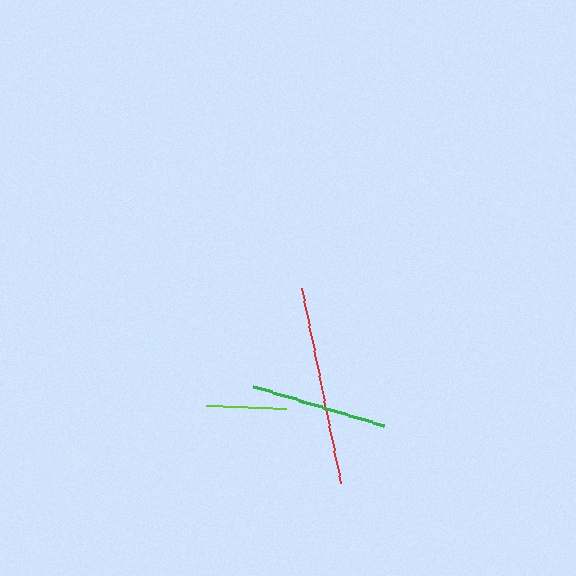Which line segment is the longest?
The red line is the longest at approximately 200 pixels.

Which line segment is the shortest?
The lime line is the shortest at approximately 80 pixels.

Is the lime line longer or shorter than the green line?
The green line is longer than the lime line.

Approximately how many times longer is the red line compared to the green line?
The red line is approximately 1.5 times the length of the green line.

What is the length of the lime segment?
The lime segment is approximately 80 pixels long.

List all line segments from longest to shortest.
From longest to shortest: red, green, lime.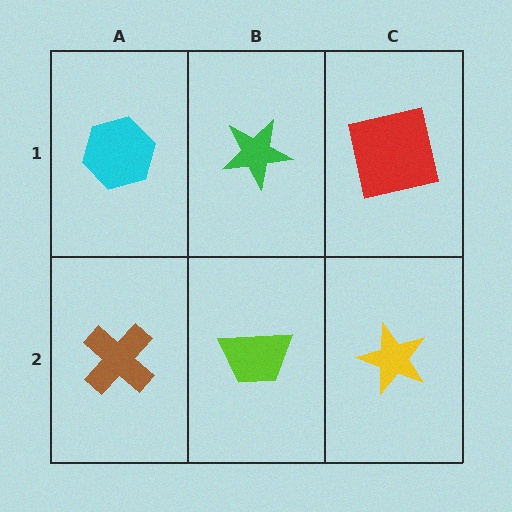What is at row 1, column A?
A cyan hexagon.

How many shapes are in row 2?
3 shapes.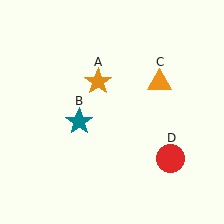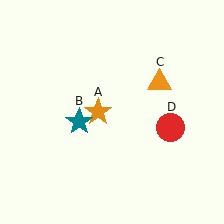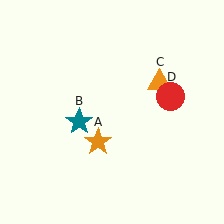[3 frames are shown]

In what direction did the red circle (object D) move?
The red circle (object D) moved up.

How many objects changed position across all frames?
2 objects changed position: orange star (object A), red circle (object D).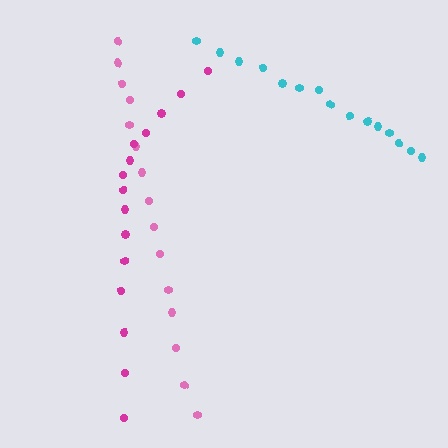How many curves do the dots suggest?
There are 3 distinct paths.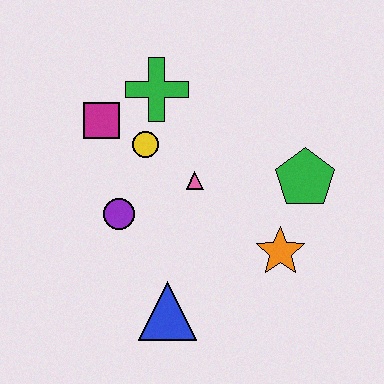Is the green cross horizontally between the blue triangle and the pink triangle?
No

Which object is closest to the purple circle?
The yellow circle is closest to the purple circle.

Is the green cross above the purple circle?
Yes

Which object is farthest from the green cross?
The blue triangle is farthest from the green cross.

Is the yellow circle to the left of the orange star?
Yes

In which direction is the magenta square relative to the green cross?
The magenta square is to the left of the green cross.